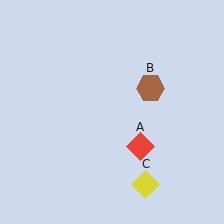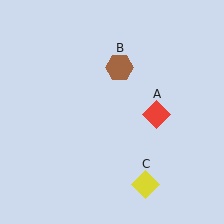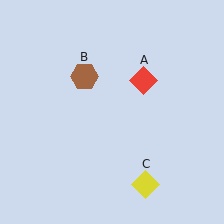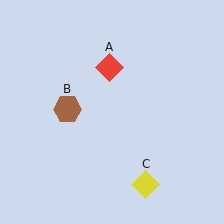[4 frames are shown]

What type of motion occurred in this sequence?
The red diamond (object A), brown hexagon (object B) rotated counterclockwise around the center of the scene.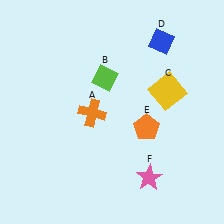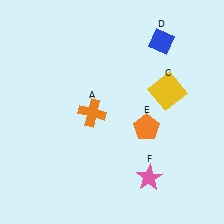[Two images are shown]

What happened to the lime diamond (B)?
The lime diamond (B) was removed in Image 2. It was in the top-left area of Image 1.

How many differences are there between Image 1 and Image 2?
There is 1 difference between the two images.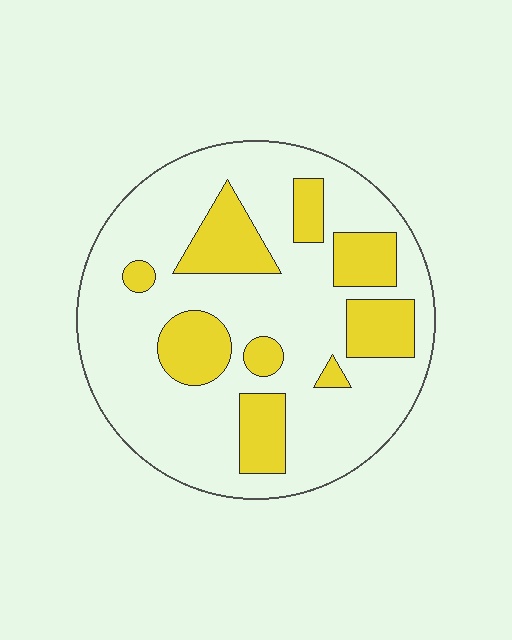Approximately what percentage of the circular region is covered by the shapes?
Approximately 25%.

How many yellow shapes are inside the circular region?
9.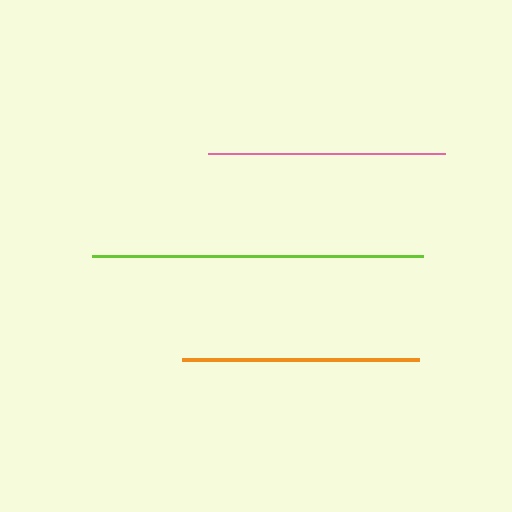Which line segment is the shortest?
The pink line is the shortest at approximately 237 pixels.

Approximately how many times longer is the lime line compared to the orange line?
The lime line is approximately 1.4 times the length of the orange line.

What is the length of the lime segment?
The lime segment is approximately 331 pixels long.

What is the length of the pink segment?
The pink segment is approximately 237 pixels long.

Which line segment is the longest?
The lime line is the longest at approximately 331 pixels.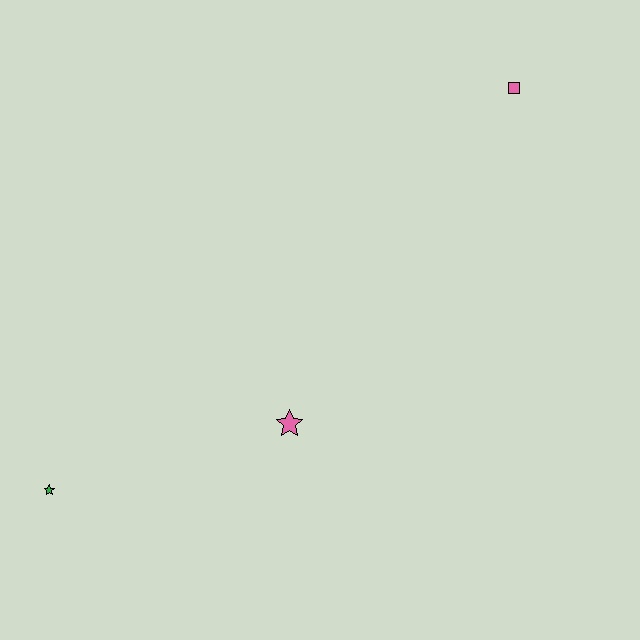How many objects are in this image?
There are 3 objects.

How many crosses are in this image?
There are no crosses.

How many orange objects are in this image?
There are no orange objects.